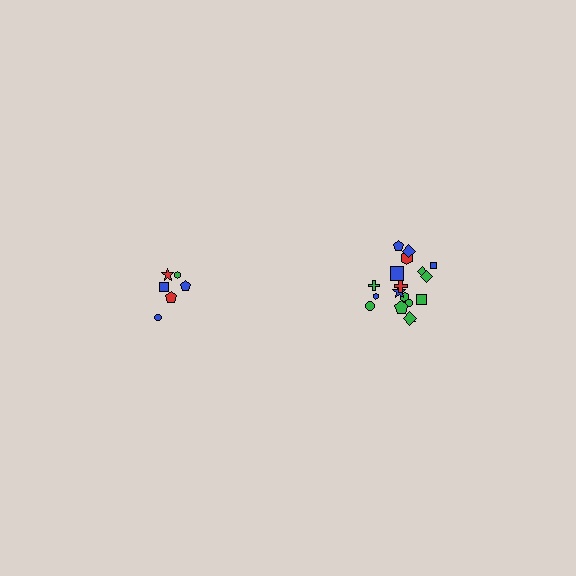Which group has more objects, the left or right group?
The right group.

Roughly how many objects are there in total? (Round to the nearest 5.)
Roughly 25 objects in total.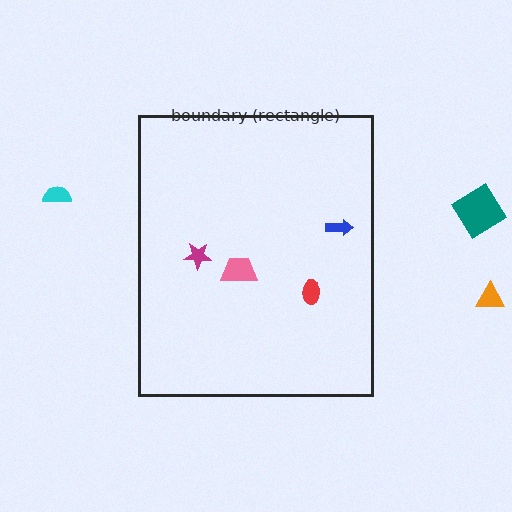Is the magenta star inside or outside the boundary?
Inside.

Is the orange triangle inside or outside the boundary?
Outside.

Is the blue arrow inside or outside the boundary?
Inside.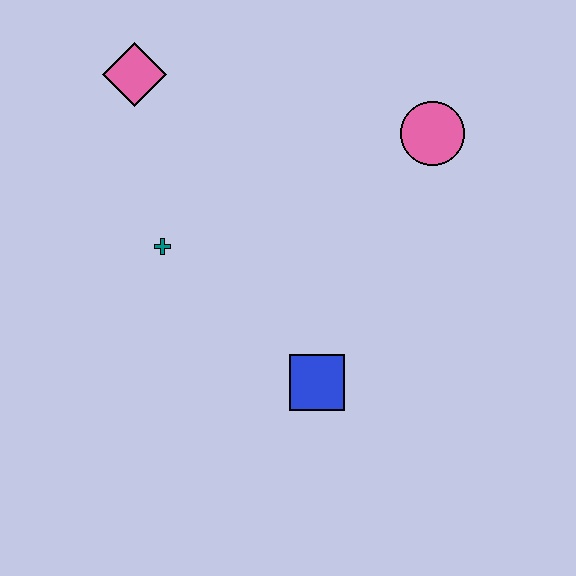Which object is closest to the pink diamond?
The teal cross is closest to the pink diamond.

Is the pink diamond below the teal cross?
No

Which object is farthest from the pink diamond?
The blue square is farthest from the pink diamond.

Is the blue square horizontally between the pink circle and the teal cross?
Yes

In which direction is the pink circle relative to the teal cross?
The pink circle is to the right of the teal cross.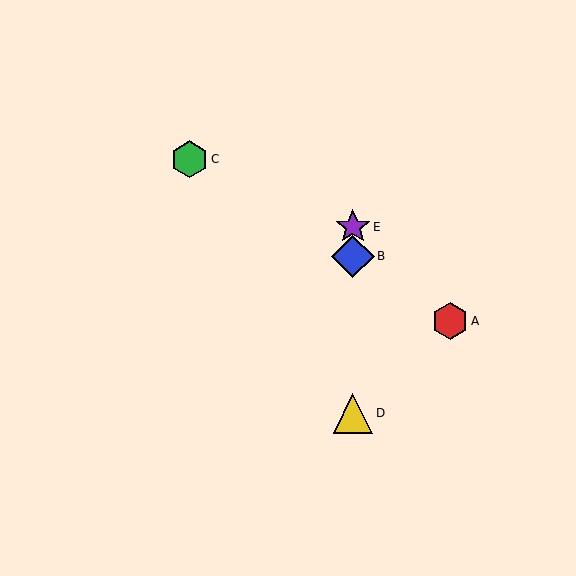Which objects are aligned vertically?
Objects B, D, E are aligned vertically.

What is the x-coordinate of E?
Object E is at x≈353.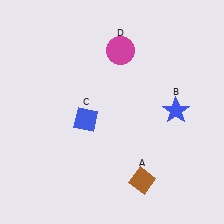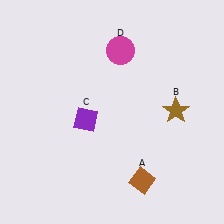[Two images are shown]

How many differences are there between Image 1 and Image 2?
There are 2 differences between the two images.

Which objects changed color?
B changed from blue to brown. C changed from blue to purple.